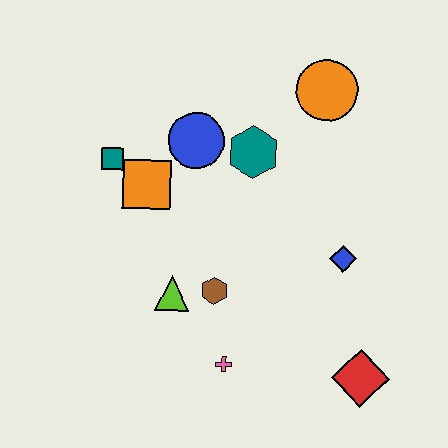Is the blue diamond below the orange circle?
Yes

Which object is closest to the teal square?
The orange square is closest to the teal square.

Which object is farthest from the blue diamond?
The teal square is farthest from the blue diamond.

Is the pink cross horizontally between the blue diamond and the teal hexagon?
No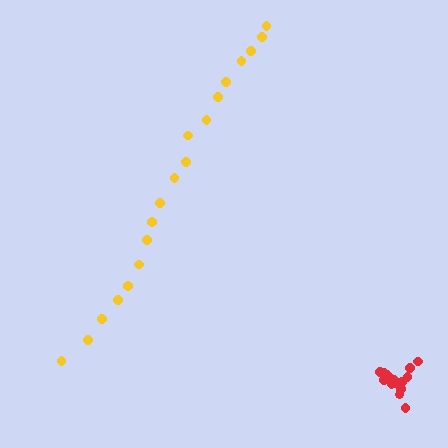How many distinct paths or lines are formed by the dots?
There are 2 distinct paths.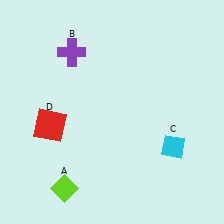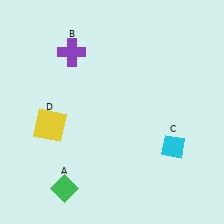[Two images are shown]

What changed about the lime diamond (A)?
In Image 1, A is lime. In Image 2, it changed to green.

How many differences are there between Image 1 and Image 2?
There are 2 differences between the two images.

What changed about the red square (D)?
In Image 1, D is red. In Image 2, it changed to yellow.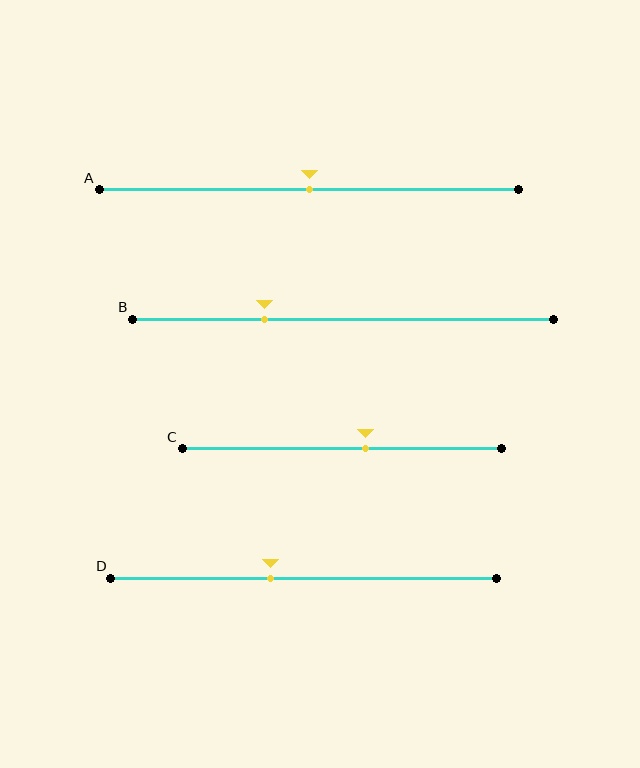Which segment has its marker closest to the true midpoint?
Segment A has its marker closest to the true midpoint.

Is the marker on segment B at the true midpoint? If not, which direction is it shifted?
No, the marker on segment B is shifted to the left by about 19% of the segment length.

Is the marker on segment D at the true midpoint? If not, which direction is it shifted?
No, the marker on segment D is shifted to the left by about 9% of the segment length.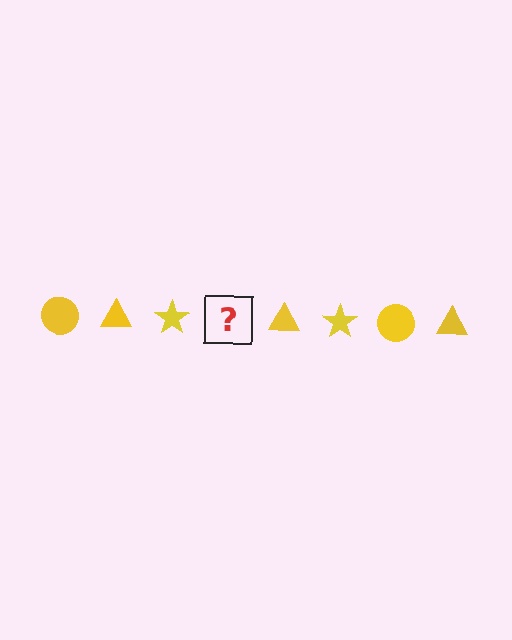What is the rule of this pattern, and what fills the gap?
The rule is that the pattern cycles through circle, triangle, star shapes in yellow. The gap should be filled with a yellow circle.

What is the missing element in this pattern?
The missing element is a yellow circle.